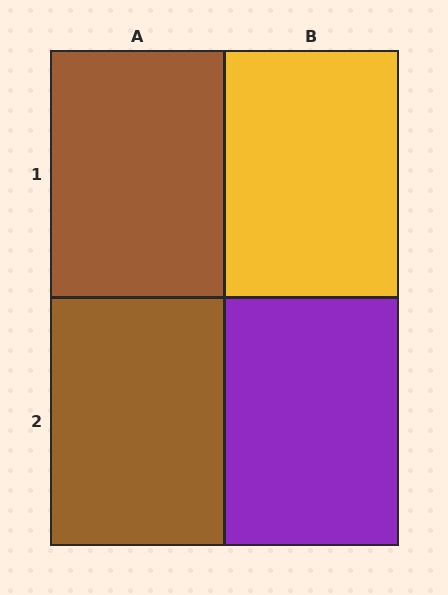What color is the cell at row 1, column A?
Brown.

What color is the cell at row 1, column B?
Yellow.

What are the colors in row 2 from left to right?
Brown, purple.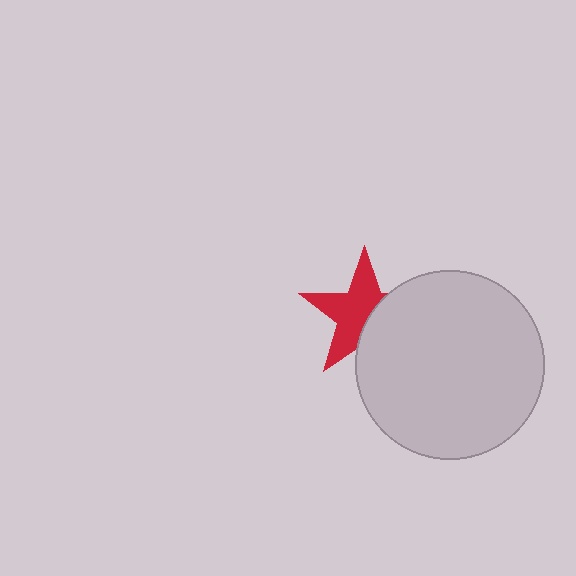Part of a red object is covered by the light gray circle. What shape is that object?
It is a star.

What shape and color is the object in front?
The object in front is a light gray circle.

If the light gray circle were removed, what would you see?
You would see the complete red star.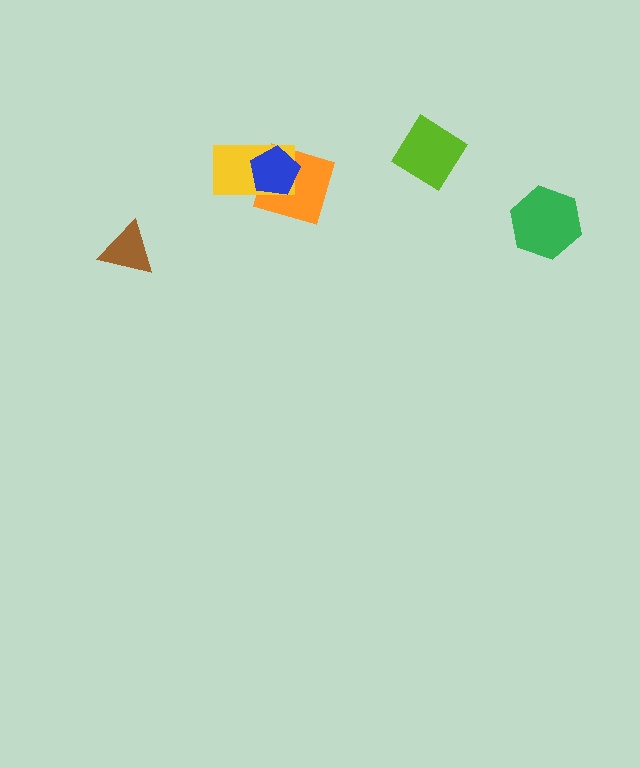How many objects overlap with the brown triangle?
0 objects overlap with the brown triangle.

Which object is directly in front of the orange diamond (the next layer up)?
The yellow rectangle is directly in front of the orange diamond.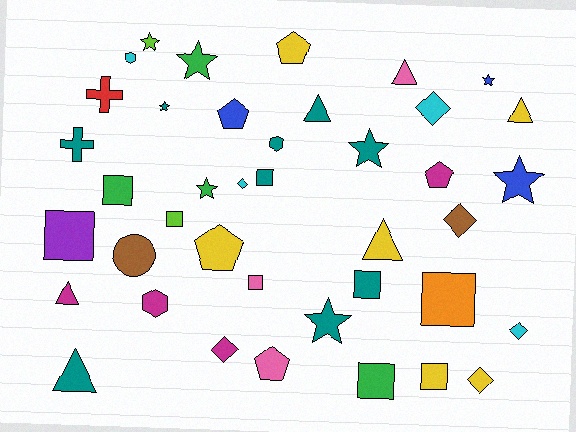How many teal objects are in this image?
There are 9 teal objects.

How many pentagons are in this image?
There are 5 pentagons.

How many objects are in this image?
There are 40 objects.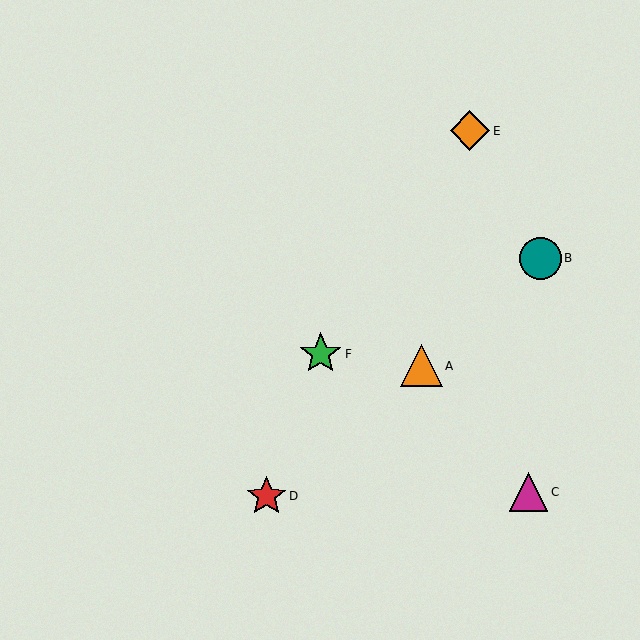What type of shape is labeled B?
Shape B is a teal circle.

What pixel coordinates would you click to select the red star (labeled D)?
Click at (267, 496) to select the red star D.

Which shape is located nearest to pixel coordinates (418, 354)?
The orange triangle (labeled A) at (421, 366) is nearest to that location.